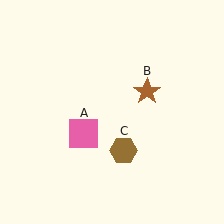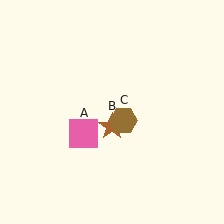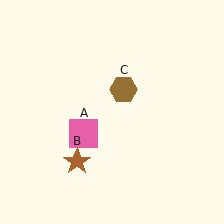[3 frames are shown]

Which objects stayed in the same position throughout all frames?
Pink square (object A) remained stationary.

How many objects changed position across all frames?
2 objects changed position: brown star (object B), brown hexagon (object C).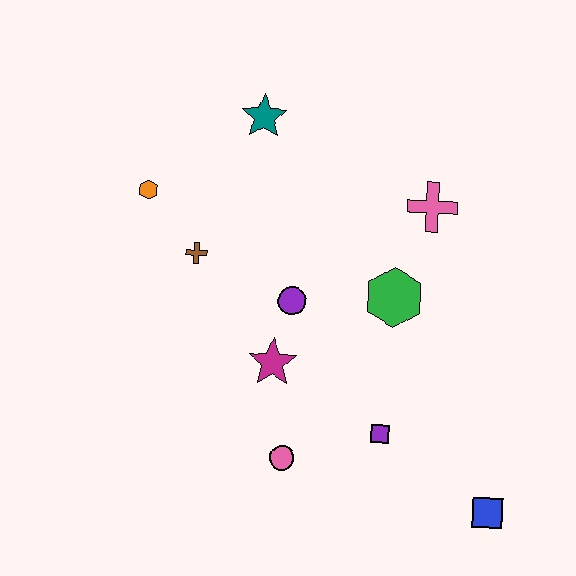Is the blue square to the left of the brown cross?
No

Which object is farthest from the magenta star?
The blue square is farthest from the magenta star.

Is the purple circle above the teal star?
No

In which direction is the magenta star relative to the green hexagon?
The magenta star is to the left of the green hexagon.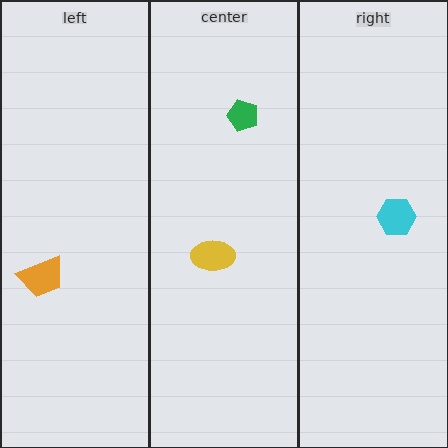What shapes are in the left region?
The orange trapezoid.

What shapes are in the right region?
The cyan hexagon.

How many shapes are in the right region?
1.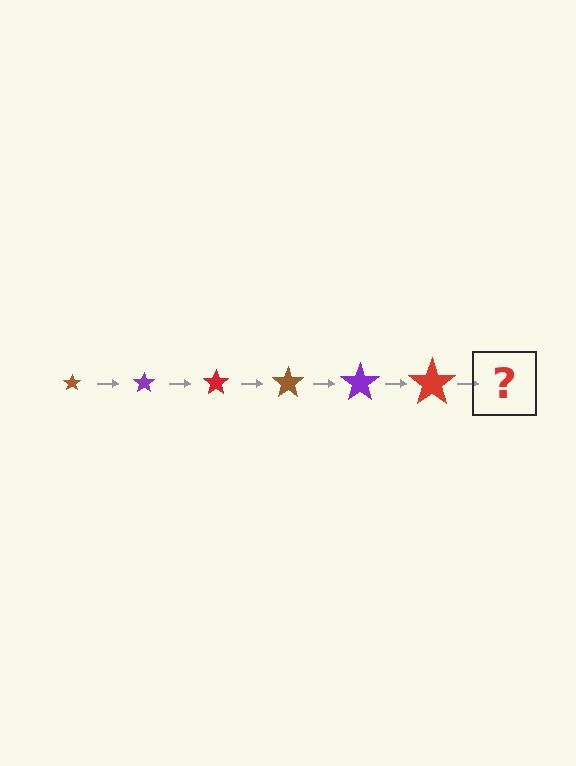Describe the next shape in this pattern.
It should be a brown star, larger than the previous one.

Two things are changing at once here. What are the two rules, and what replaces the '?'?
The two rules are that the star grows larger each step and the color cycles through brown, purple, and red. The '?' should be a brown star, larger than the previous one.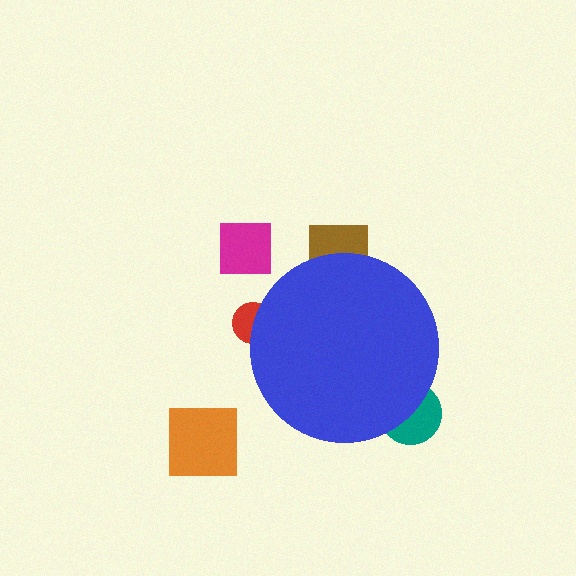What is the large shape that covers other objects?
A blue circle.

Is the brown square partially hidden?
Yes, the brown square is partially hidden behind the blue circle.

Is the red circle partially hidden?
Yes, the red circle is partially hidden behind the blue circle.